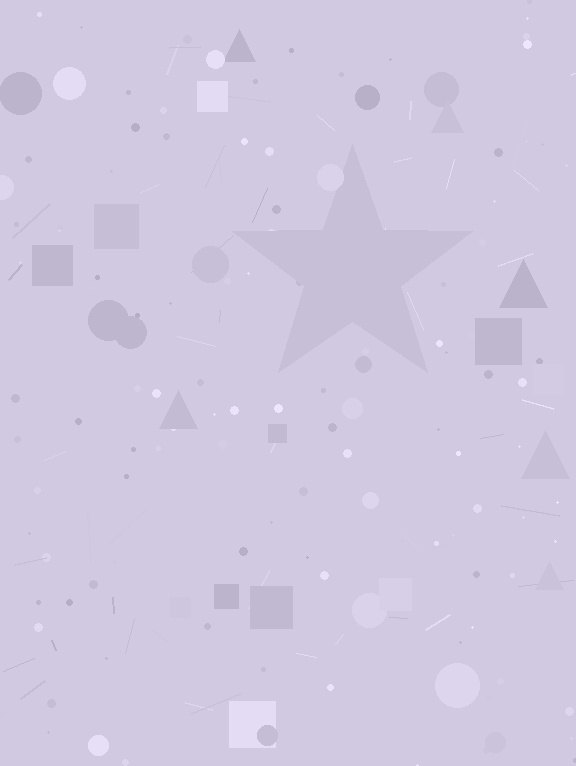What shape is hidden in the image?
A star is hidden in the image.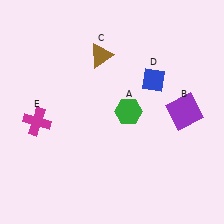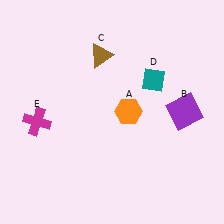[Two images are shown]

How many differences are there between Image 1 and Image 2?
There are 2 differences between the two images.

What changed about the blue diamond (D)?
In Image 1, D is blue. In Image 2, it changed to teal.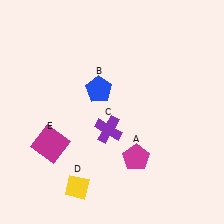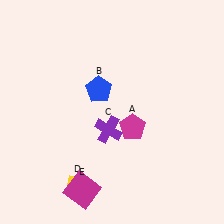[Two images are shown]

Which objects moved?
The objects that moved are: the magenta pentagon (A), the magenta square (E).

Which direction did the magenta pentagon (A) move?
The magenta pentagon (A) moved up.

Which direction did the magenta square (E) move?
The magenta square (E) moved down.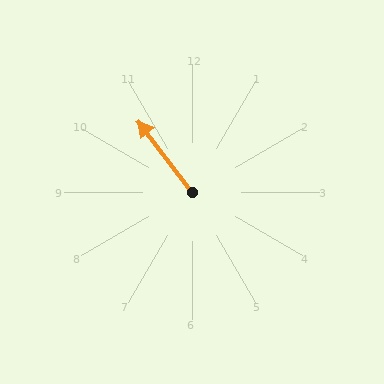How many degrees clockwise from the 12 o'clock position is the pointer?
Approximately 323 degrees.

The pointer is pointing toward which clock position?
Roughly 11 o'clock.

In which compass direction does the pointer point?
Northwest.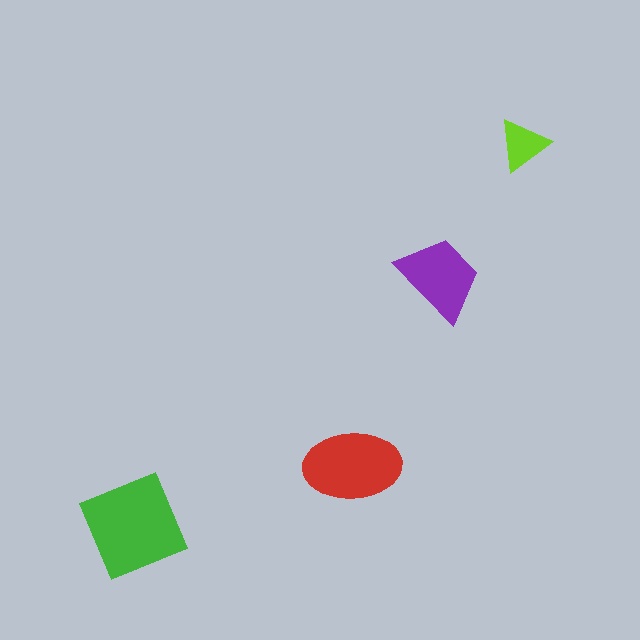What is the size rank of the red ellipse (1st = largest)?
2nd.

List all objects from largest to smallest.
The green diamond, the red ellipse, the purple trapezoid, the lime triangle.